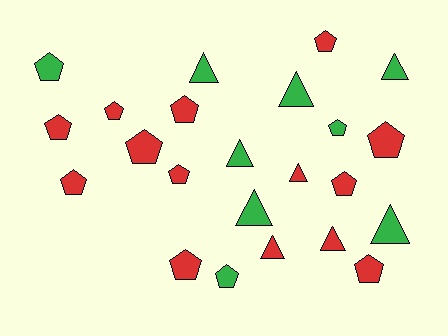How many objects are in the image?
There are 23 objects.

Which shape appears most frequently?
Pentagon, with 14 objects.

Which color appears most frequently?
Red, with 14 objects.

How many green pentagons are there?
There are 3 green pentagons.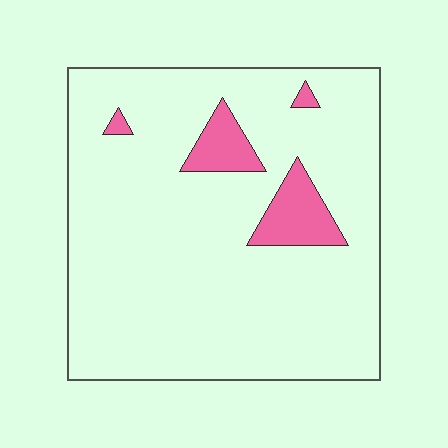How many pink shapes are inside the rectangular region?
4.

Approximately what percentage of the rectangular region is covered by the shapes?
Approximately 10%.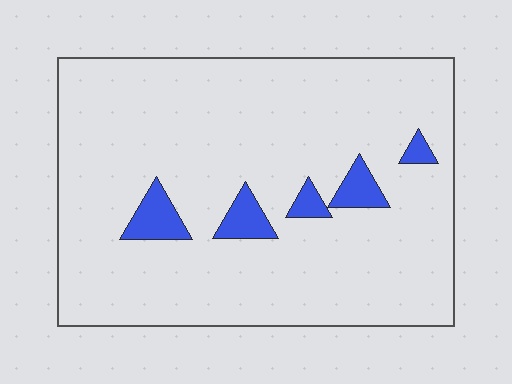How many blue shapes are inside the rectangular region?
5.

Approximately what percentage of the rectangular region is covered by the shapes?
Approximately 5%.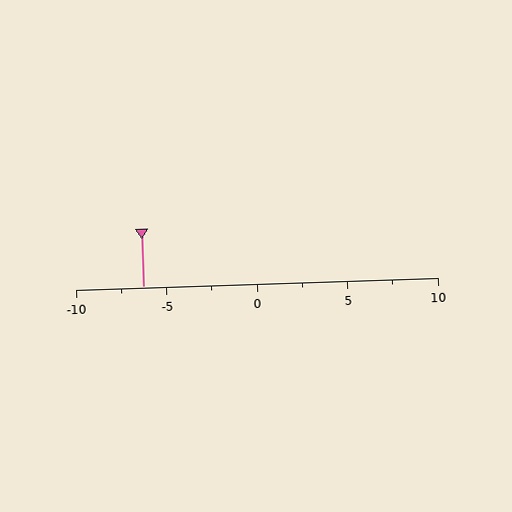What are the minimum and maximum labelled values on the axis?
The axis runs from -10 to 10.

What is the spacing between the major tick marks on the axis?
The major ticks are spaced 5 apart.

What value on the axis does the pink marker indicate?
The marker indicates approximately -6.2.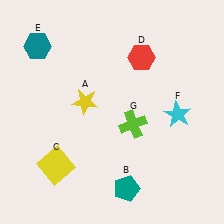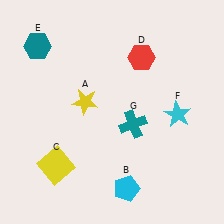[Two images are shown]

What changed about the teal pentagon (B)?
In Image 1, B is teal. In Image 2, it changed to cyan.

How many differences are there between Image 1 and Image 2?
There are 2 differences between the two images.